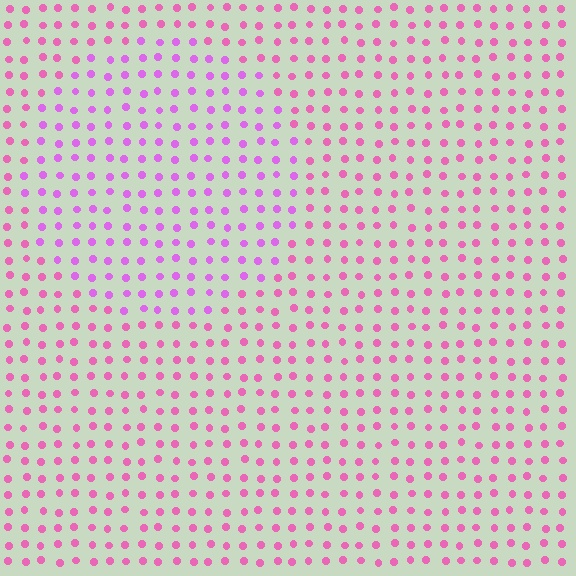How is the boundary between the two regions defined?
The boundary is defined purely by a slight shift in hue (about 29 degrees). Spacing, size, and orientation are identical on both sides.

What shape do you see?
I see a circle.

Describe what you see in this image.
The image is filled with small pink elements in a uniform arrangement. A circle-shaped region is visible where the elements are tinted to a slightly different hue, forming a subtle color boundary.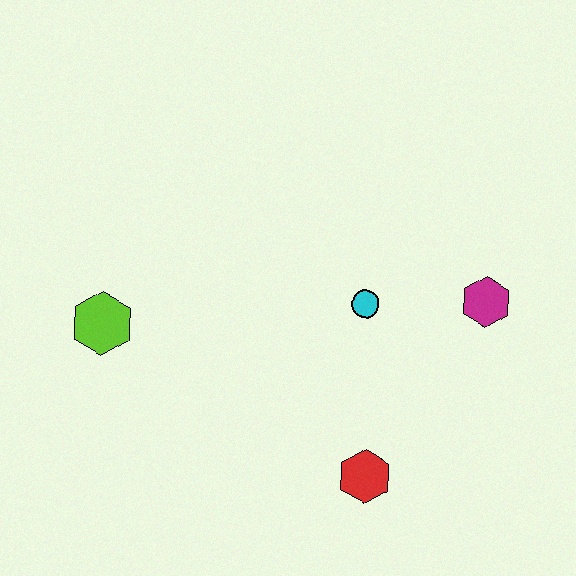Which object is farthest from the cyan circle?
The lime hexagon is farthest from the cyan circle.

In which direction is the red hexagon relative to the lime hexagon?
The red hexagon is to the right of the lime hexagon.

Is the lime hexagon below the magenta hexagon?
Yes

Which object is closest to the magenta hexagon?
The cyan circle is closest to the magenta hexagon.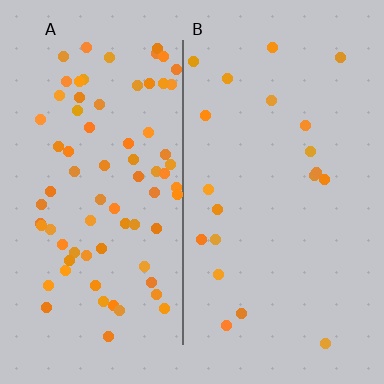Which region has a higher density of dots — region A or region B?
A (the left).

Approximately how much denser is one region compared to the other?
Approximately 3.8× — region A over region B.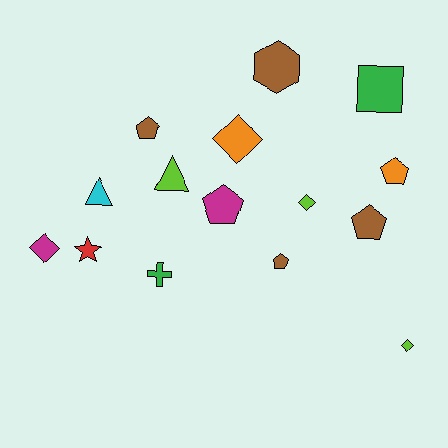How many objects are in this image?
There are 15 objects.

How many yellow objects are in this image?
There are no yellow objects.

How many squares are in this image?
There is 1 square.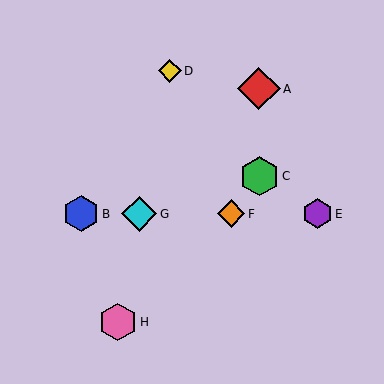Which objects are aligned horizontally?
Objects B, E, F, G are aligned horizontally.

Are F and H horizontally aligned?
No, F is at y≈214 and H is at y≈322.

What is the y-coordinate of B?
Object B is at y≈214.